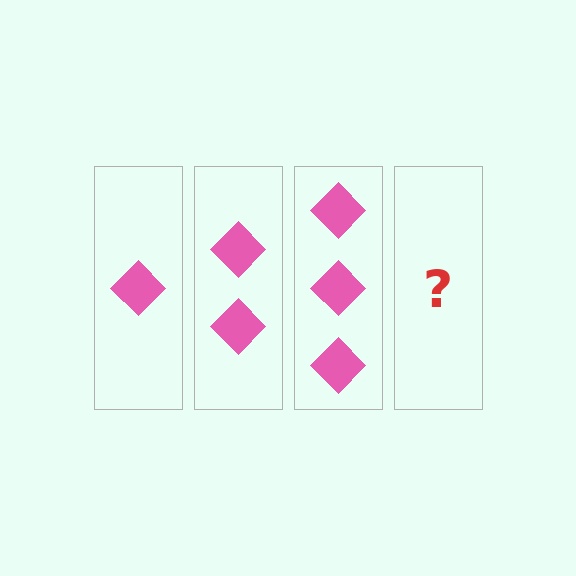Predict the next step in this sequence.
The next step is 4 diamonds.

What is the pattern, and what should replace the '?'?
The pattern is that each step adds one more diamond. The '?' should be 4 diamonds.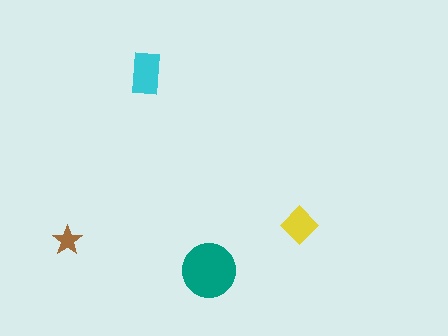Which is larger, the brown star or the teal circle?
The teal circle.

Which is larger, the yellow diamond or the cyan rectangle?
The cyan rectangle.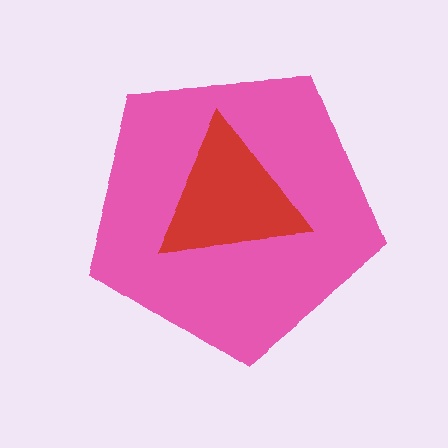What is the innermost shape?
The red triangle.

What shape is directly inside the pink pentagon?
The red triangle.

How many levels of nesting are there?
2.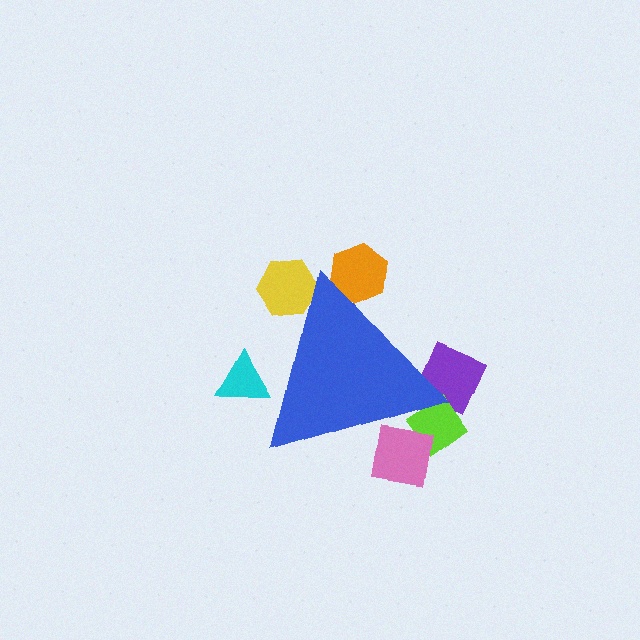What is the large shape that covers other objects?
A blue triangle.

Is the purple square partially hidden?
Yes, the purple square is partially hidden behind the blue triangle.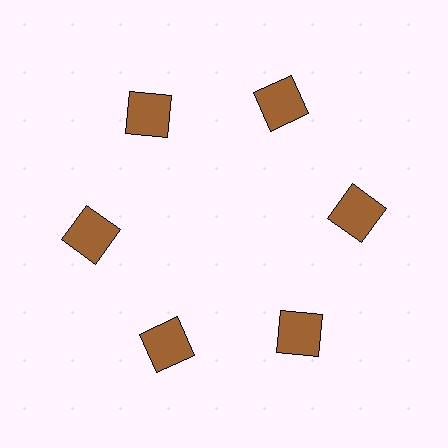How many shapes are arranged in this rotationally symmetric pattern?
There are 6 shapes, arranged in 6 groups of 1.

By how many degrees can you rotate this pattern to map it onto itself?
The pattern maps onto itself every 60 degrees of rotation.